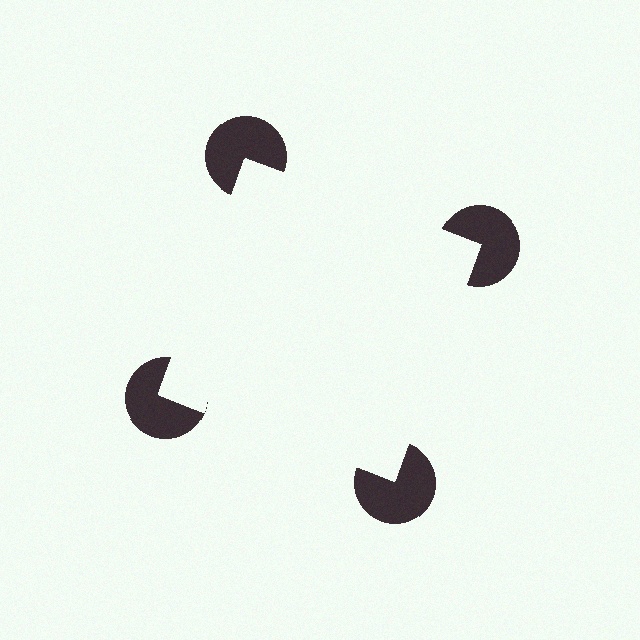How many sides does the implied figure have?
4 sides.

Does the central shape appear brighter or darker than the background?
It typically appears slightly brighter than the background, even though no actual brightness change is drawn.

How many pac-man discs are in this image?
There are 4 — one at each vertex of the illusory square.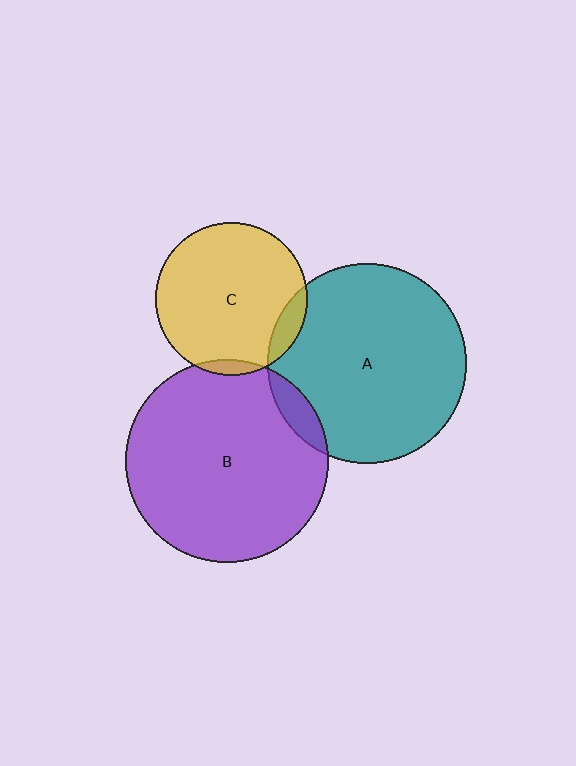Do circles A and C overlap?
Yes.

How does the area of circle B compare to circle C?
Approximately 1.8 times.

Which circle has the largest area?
Circle B (purple).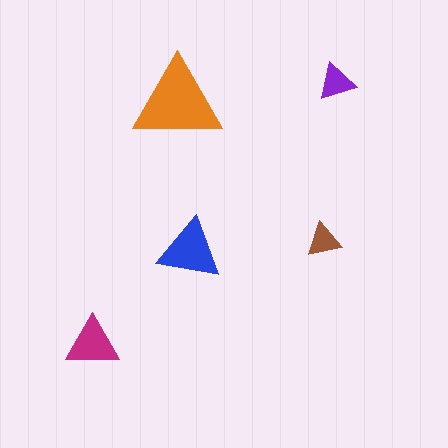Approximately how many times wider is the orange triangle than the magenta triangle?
About 1.5 times wider.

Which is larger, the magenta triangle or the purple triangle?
The magenta one.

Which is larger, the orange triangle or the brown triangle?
The orange one.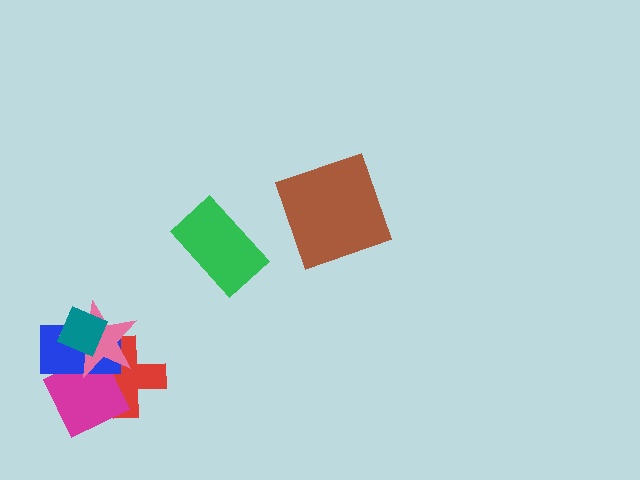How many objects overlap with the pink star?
4 objects overlap with the pink star.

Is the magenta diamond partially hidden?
Yes, it is partially covered by another shape.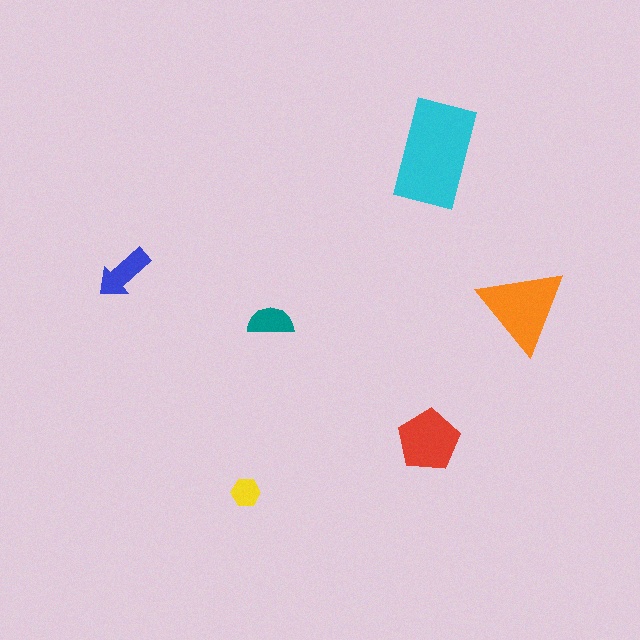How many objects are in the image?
There are 6 objects in the image.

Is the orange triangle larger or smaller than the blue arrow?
Larger.